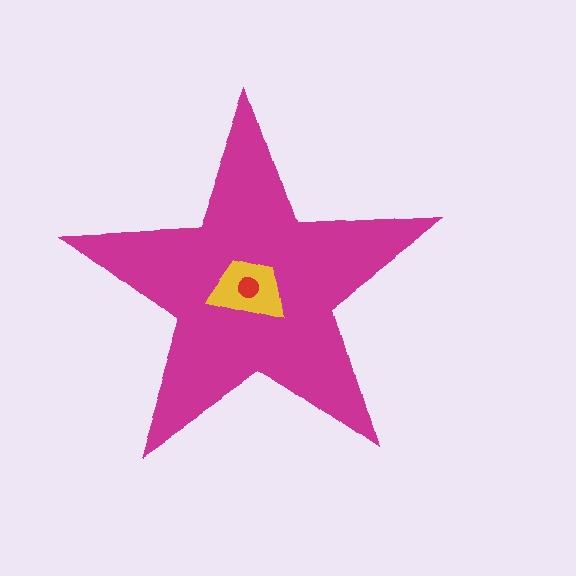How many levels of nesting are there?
3.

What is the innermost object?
The red circle.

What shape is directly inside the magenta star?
The yellow trapezoid.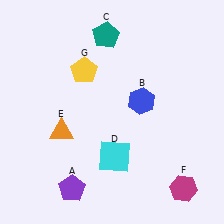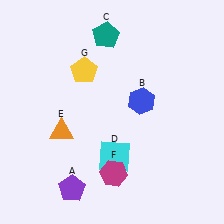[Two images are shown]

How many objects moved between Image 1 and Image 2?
1 object moved between the two images.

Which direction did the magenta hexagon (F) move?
The magenta hexagon (F) moved left.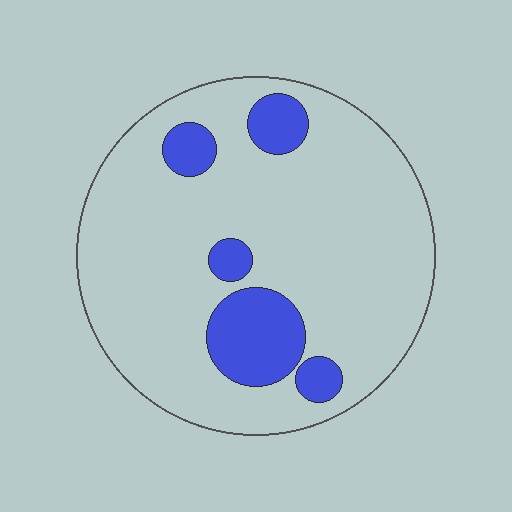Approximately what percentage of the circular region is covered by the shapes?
Approximately 15%.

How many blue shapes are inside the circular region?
5.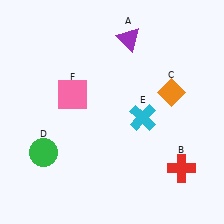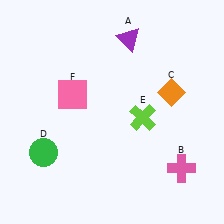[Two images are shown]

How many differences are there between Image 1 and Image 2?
There are 2 differences between the two images.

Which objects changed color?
B changed from red to pink. E changed from cyan to lime.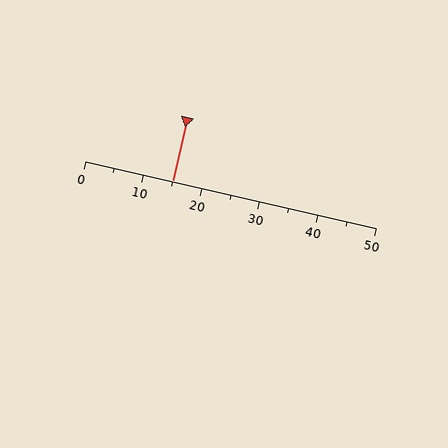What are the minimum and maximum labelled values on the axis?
The axis runs from 0 to 50.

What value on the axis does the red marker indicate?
The marker indicates approximately 15.